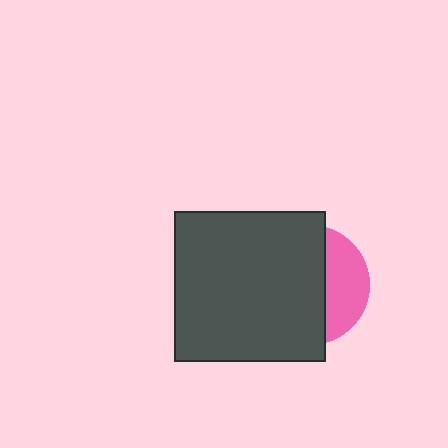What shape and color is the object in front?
The object in front is a dark gray square.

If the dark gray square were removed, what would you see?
You would see the complete pink circle.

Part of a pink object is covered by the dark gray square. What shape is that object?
It is a circle.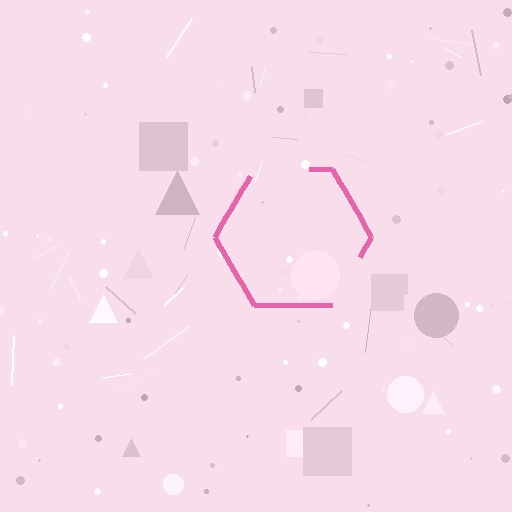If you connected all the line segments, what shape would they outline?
They would outline a hexagon.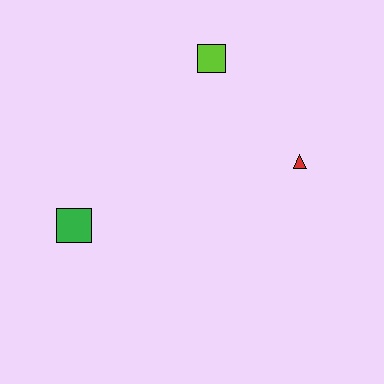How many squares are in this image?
There are 2 squares.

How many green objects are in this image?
There is 1 green object.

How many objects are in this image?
There are 3 objects.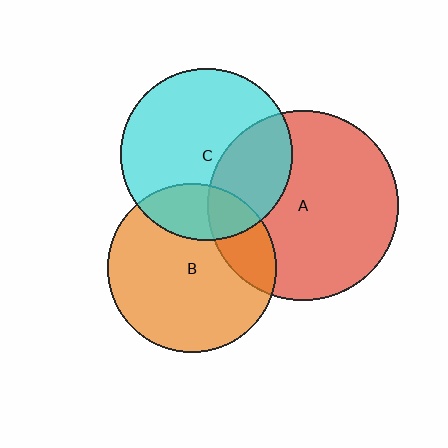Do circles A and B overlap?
Yes.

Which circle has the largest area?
Circle A (red).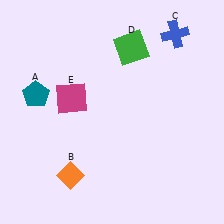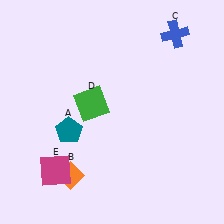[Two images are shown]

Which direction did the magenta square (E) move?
The magenta square (E) moved down.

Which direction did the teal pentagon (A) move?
The teal pentagon (A) moved down.